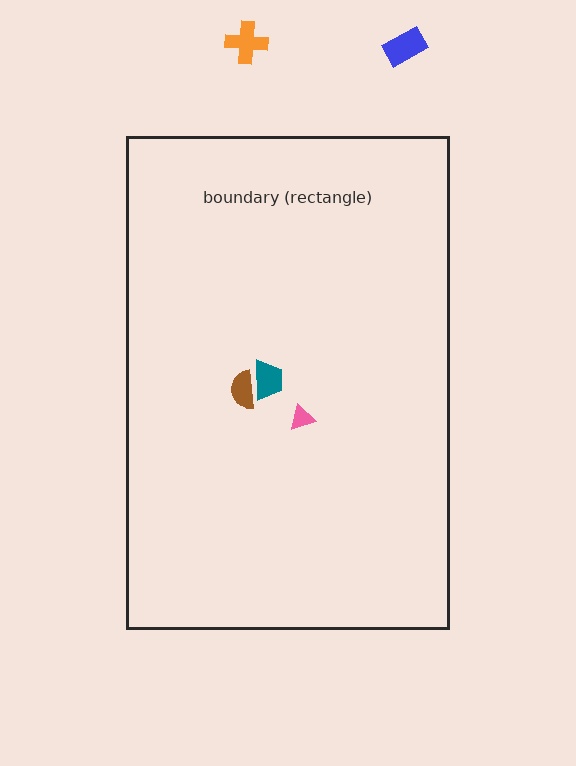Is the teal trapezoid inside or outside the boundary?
Inside.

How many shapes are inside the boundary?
3 inside, 2 outside.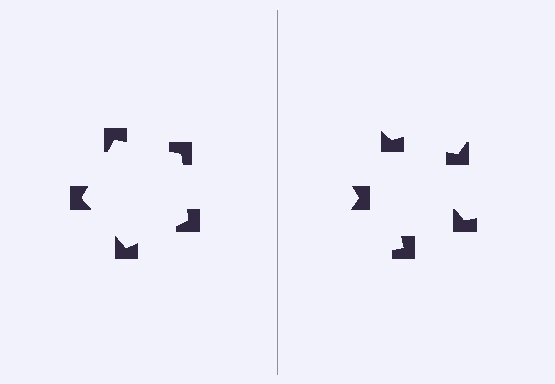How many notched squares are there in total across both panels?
10 — 5 on each side.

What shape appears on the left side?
An illusory pentagon.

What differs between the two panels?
The notched squares are positioned identically on both sides; only the wedge orientations differ. On the left they align to a pentagon; on the right they are misaligned.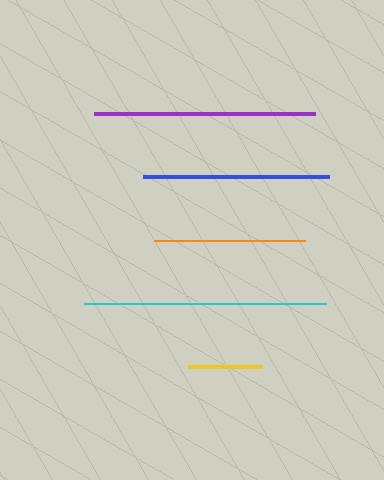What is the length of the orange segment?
The orange segment is approximately 151 pixels long.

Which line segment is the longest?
The cyan line is the longest at approximately 242 pixels.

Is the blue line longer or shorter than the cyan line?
The cyan line is longer than the blue line.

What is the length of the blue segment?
The blue segment is approximately 185 pixels long.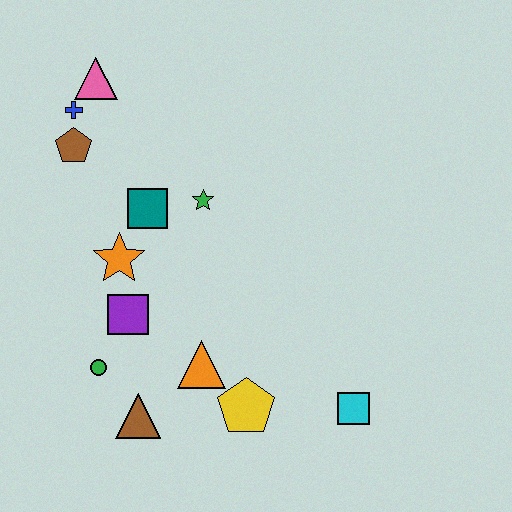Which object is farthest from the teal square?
The cyan square is farthest from the teal square.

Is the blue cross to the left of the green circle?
Yes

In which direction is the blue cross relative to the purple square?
The blue cross is above the purple square.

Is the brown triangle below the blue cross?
Yes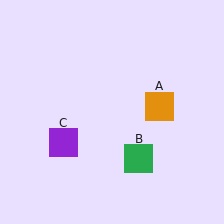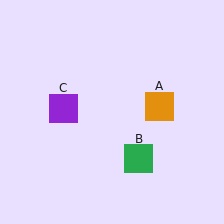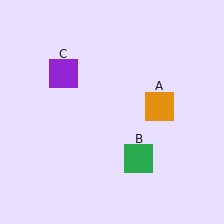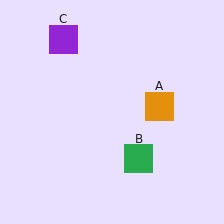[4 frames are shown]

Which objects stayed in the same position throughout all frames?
Orange square (object A) and green square (object B) remained stationary.